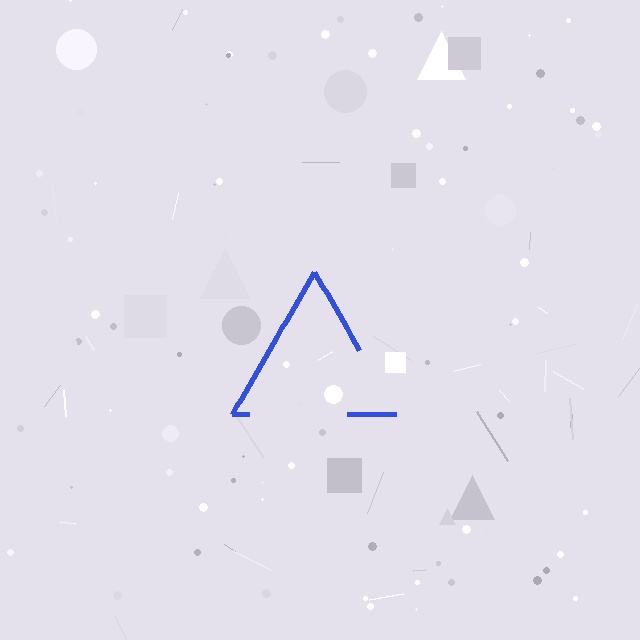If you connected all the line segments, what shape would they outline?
They would outline a triangle.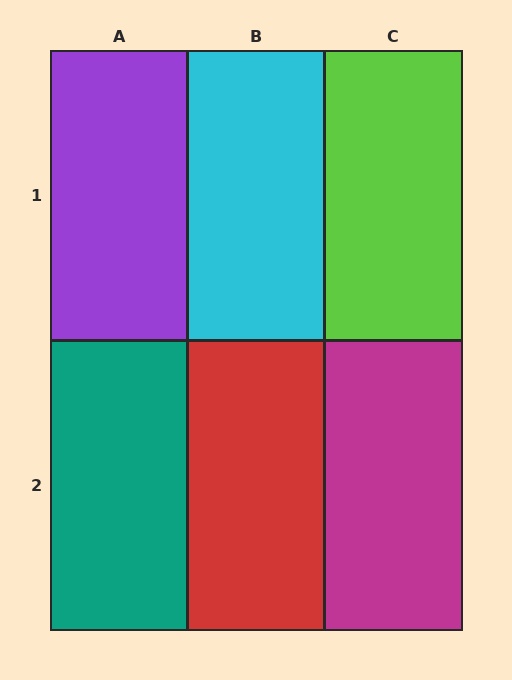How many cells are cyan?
1 cell is cyan.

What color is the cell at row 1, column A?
Purple.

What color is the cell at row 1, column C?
Lime.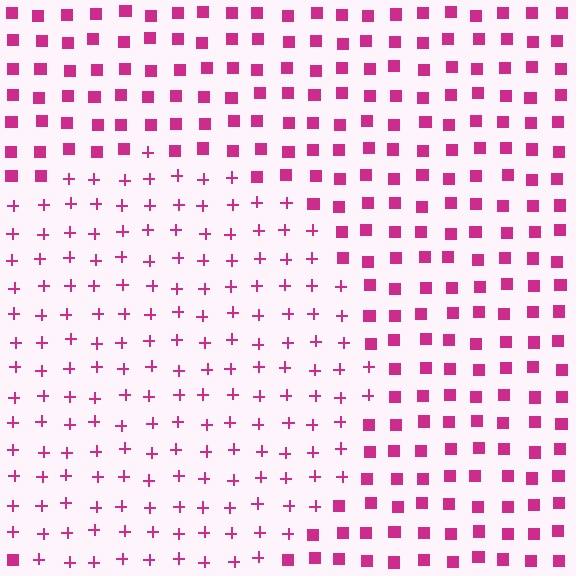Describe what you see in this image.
The image is filled with small magenta elements arranged in a uniform grid. A circle-shaped region contains plus signs, while the surrounding area contains squares. The boundary is defined purely by the change in element shape.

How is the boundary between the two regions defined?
The boundary is defined by a change in element shape: plus signs inside vs. squares outside. All elements share the same color and spacing.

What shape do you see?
I see a circle.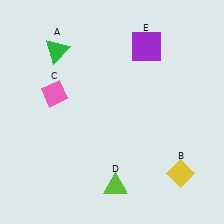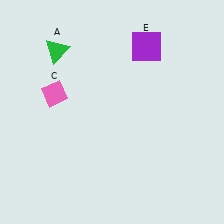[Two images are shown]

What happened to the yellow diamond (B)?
The yellow diamond (B) was removed in Image 2. It was in the bottom-right area of Image 1.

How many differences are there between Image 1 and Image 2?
There are 2 differences between the two images.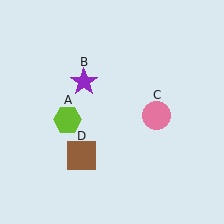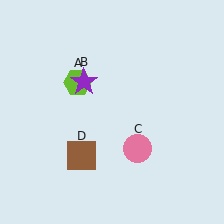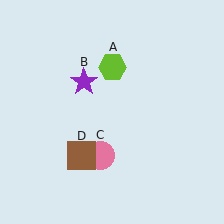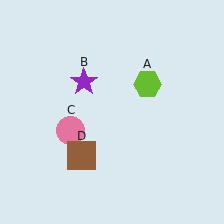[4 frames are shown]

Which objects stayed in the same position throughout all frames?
Purple star (object B) and brown square (object D) remained stationary.